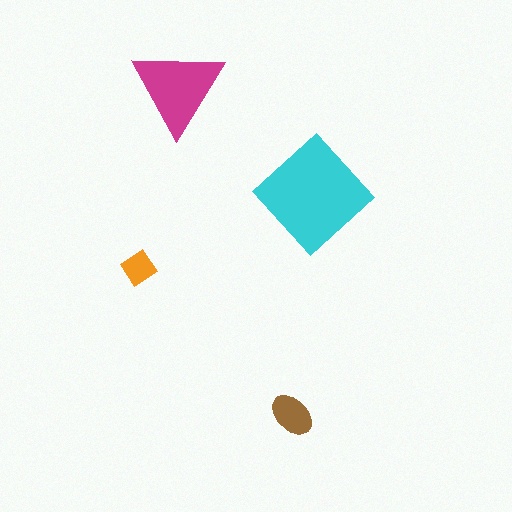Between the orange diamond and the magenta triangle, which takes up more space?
The magenta triangle.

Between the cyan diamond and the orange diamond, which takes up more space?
The cyan diamond.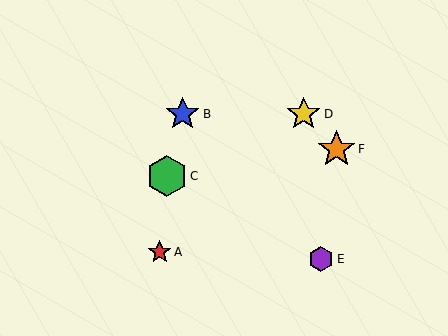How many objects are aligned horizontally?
2 objects (B, D) are aligned horizontally.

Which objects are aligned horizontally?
Objects B, D are aligned horizontally.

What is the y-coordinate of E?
Object E is at y≈259.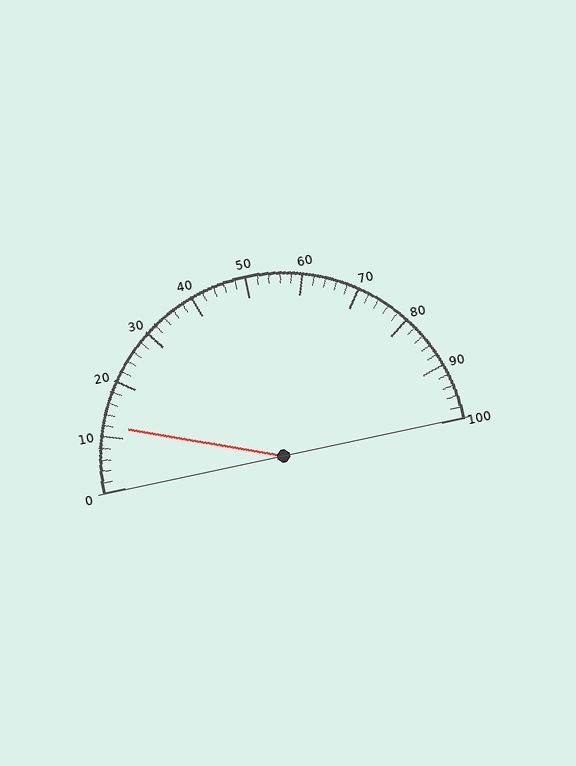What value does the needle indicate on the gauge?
The needle indicates approximately 12.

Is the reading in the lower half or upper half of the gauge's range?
The reading is in the lower half of the range (0 to 100).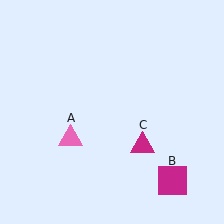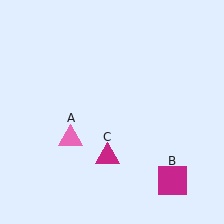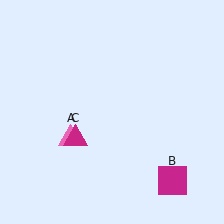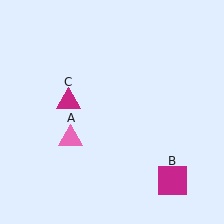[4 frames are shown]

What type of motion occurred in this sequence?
The magenta triangle (object C) rotated clockwise around the center of the scene.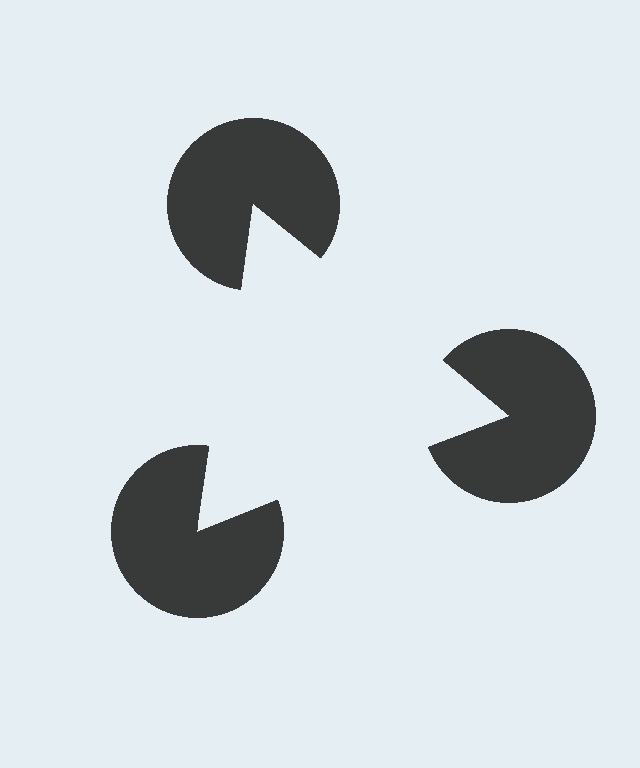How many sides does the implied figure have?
3 sides.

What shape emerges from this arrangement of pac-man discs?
An illusory triangle — its edges are inferred from the aligned wedge cuts in the pac-man discs, not physically drawn.